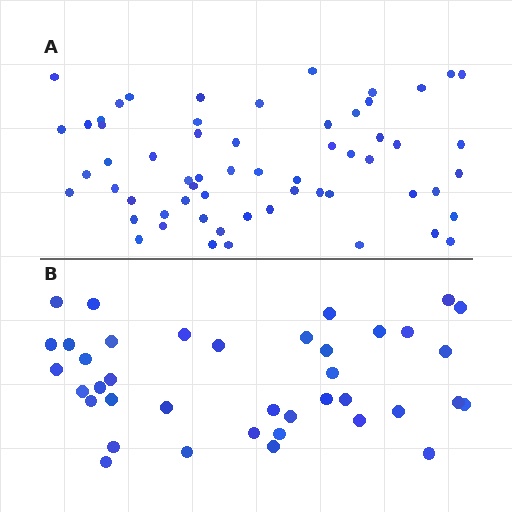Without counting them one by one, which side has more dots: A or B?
Region A (the top region) has more dots.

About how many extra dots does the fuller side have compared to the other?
Region A has approximately 20 more dots than region B.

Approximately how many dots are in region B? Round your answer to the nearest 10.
About 40 dots. (The exact count is 39, which rounds to 40.)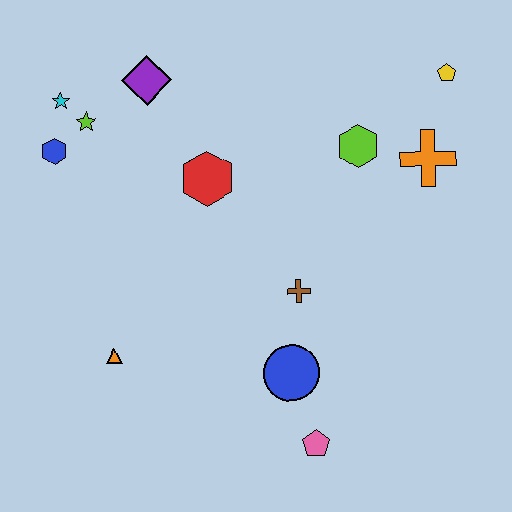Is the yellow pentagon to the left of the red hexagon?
No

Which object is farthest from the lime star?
The pink pentagon is farthest from the lime star.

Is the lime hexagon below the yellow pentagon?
Yes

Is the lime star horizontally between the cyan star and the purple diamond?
Yes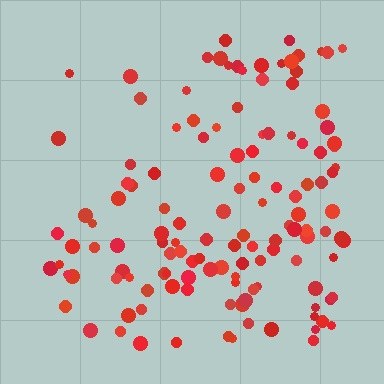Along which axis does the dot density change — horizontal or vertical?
Horizontal.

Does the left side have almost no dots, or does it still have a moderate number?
Still a moderate number, just noticeably fewer than the right.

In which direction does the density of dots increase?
From left to right, with the right side densest.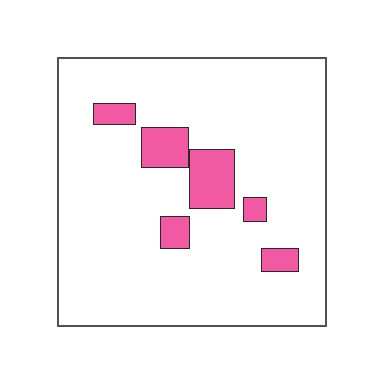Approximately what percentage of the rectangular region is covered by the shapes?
Approximately 10%.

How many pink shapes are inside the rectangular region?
6.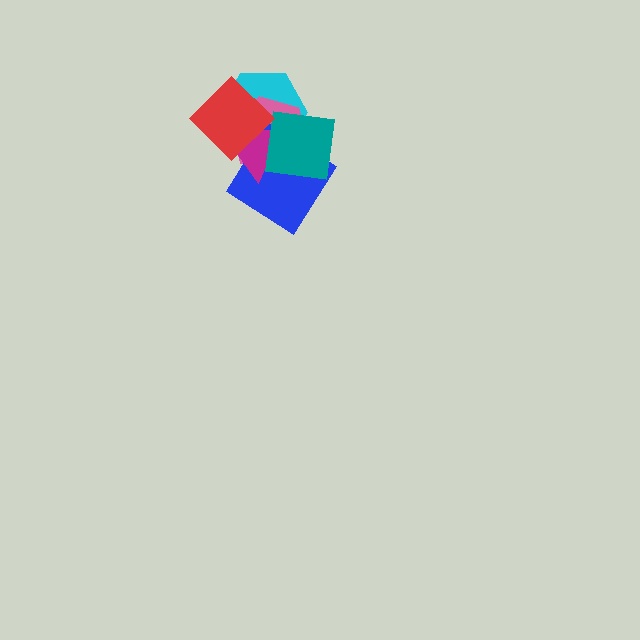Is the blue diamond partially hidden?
Yes, it is partially covered by another shape.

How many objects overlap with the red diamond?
4 objects overlap with the red diamond.